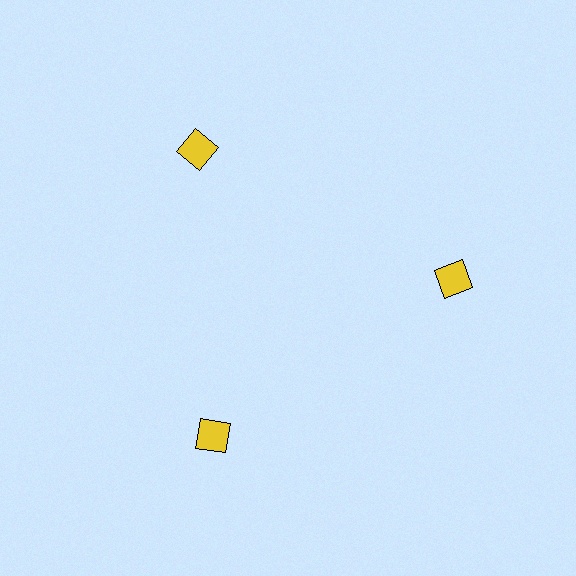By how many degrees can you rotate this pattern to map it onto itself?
The pattern maps onto itself every 120 degrees of rotation.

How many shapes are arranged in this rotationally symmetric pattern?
There are 3 shapes, arranged in 3 groups of 1.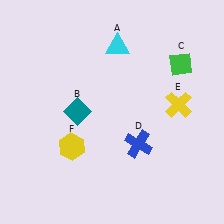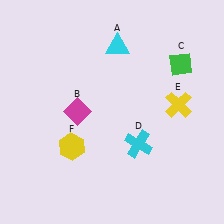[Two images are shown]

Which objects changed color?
B changed from teal to magenta. D changed from blue to cyan.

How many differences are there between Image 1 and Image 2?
There are 2 differences between the two images.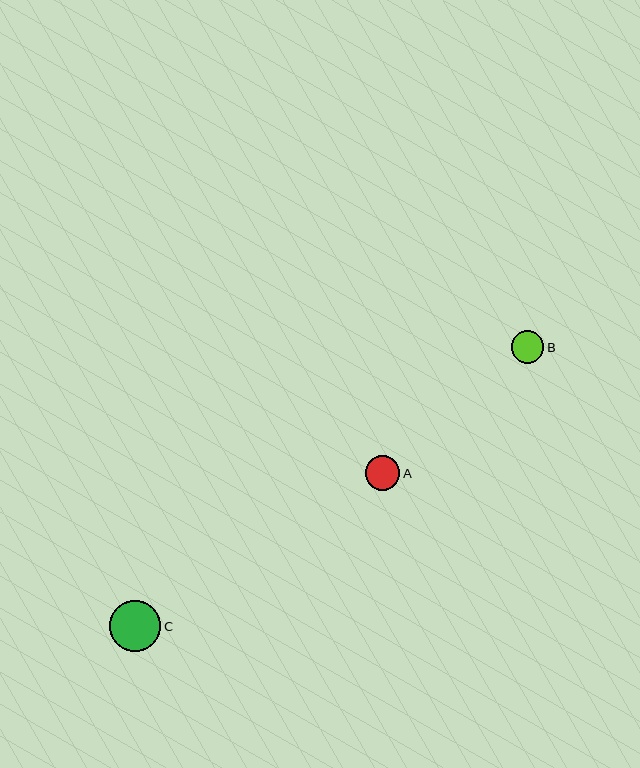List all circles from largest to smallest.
From largest to smallest: C, A, B.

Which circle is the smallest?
Circle B is the smallest with a size of approximately 32 pixels.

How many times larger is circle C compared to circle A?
Circle C is approximately 1.5 times the size of circle A.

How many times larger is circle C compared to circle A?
Circle C is approximately 1.5 times the size of circle A.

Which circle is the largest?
Circle C is the largest with a size of approximately 51 pixels.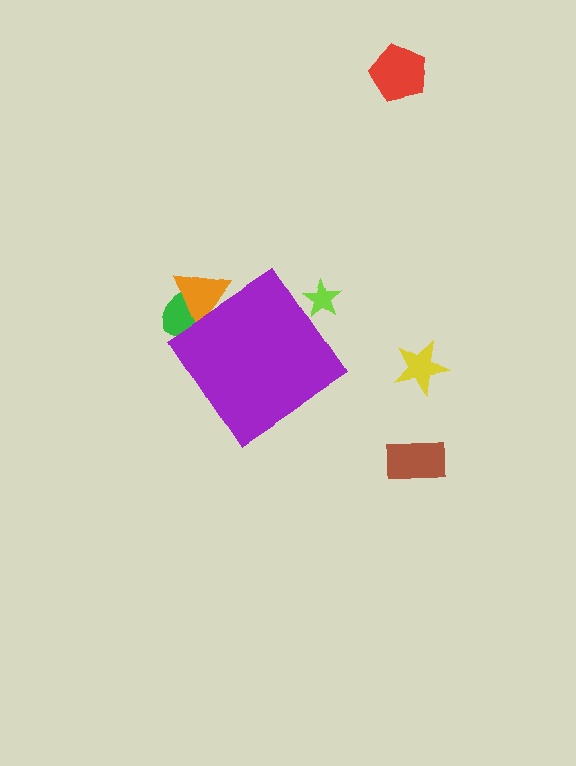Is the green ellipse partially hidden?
Yes, the green ellipse is partially hidden behind the purple diamond.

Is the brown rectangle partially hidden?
No, the brown rectangle is fully visible.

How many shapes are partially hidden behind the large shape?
3 shapes are partially hidden.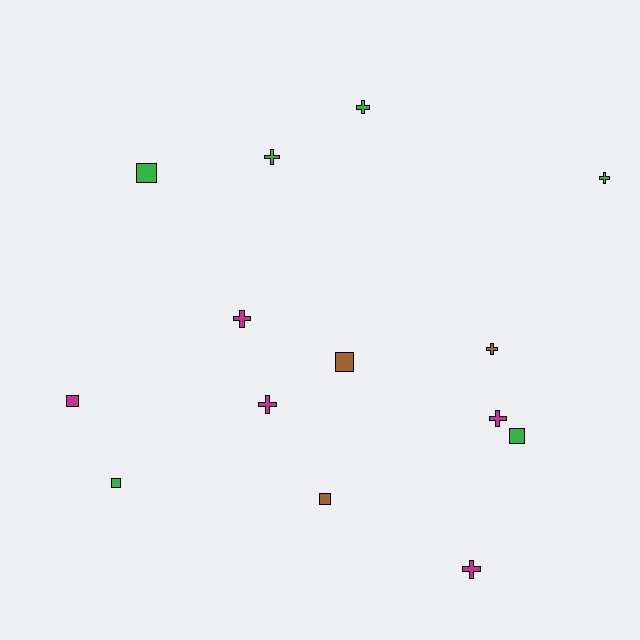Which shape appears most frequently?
Cross, with 8 objects.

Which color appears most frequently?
Green, with 6 objects.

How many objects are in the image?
There are 14 objects.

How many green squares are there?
There are 3 green squares.